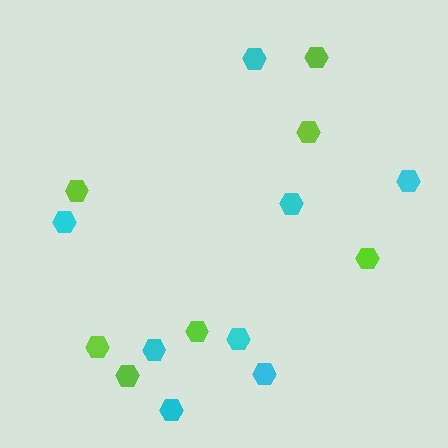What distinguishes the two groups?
There are 2 groups: one group of cyan hexagons (8) and one group of lime hexagons (7).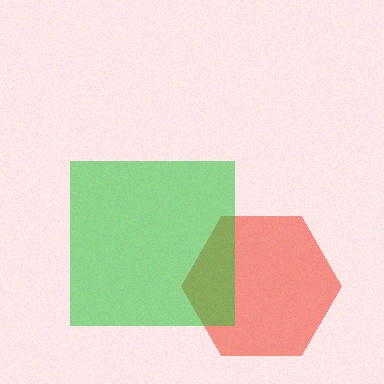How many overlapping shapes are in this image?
There are 2 overlapping shapes in the image.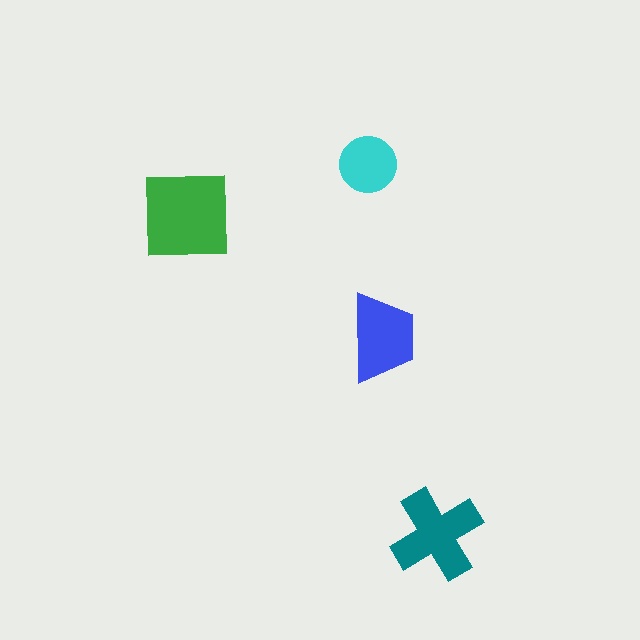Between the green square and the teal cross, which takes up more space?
The green square.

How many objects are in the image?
There are 4 objects in the image.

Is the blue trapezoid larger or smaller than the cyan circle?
Larger.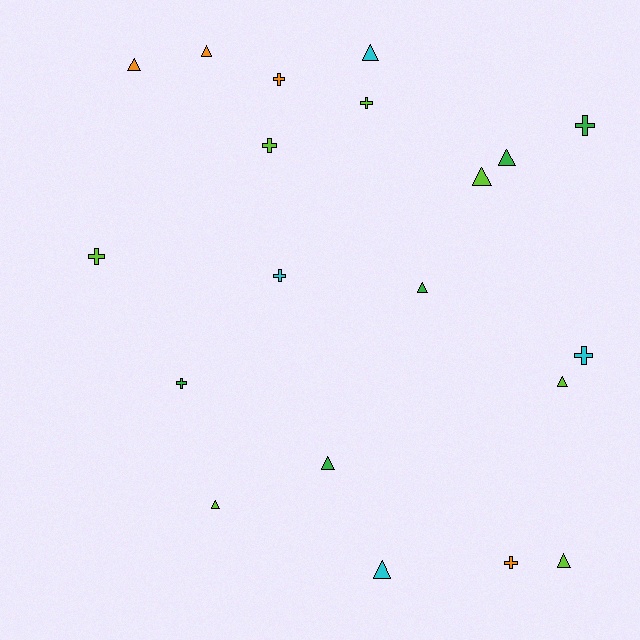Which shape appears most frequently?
Triangle, with 11 objects.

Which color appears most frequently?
Lime, with 7 objects.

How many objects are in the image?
There are 20 objects.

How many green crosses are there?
There are 2 green crosses.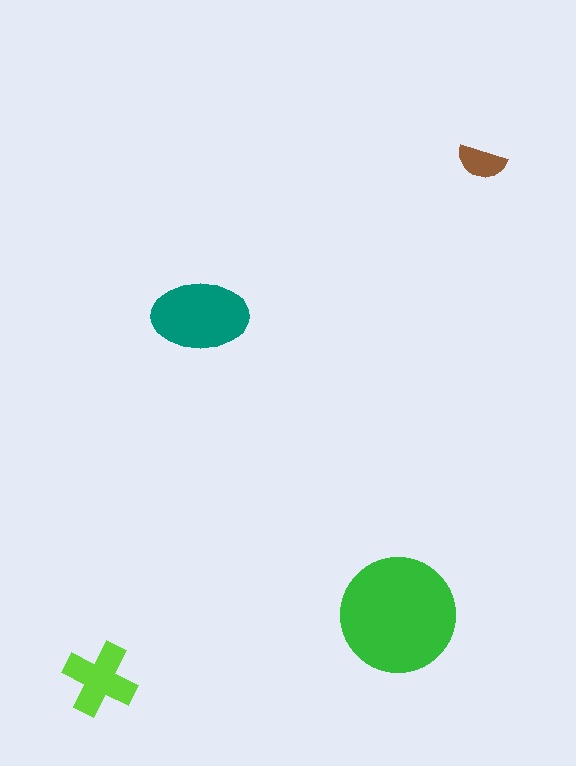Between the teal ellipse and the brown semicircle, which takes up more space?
The teal ellipse.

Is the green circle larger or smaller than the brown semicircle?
Larger.